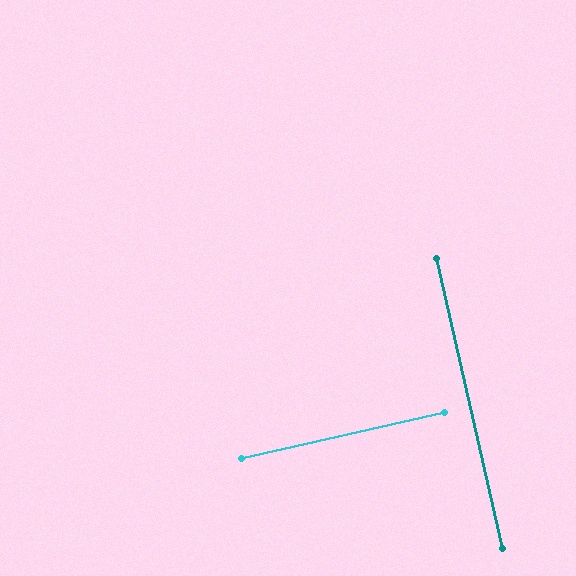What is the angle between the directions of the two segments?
Approximately 90 degrees.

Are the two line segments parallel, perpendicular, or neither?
Perpendicular — they meet at approximately 90°.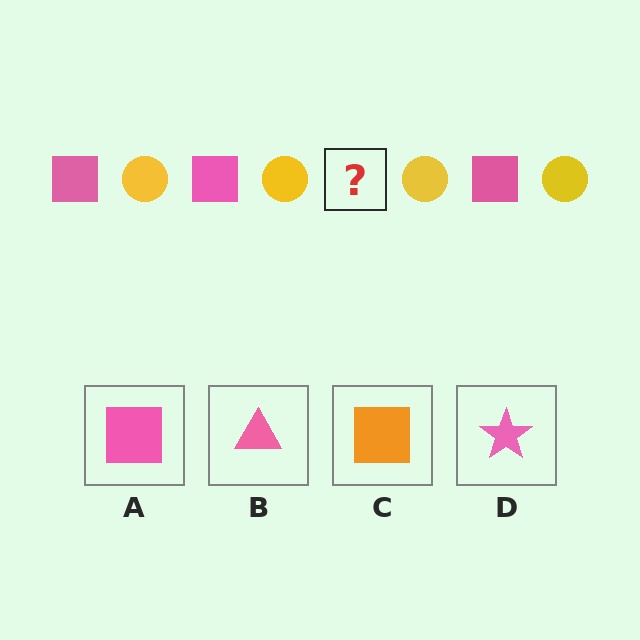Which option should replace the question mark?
Option A.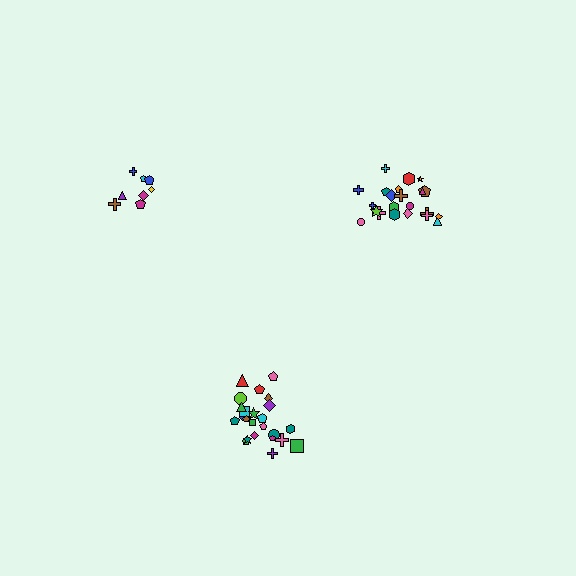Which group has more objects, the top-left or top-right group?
The top-right group.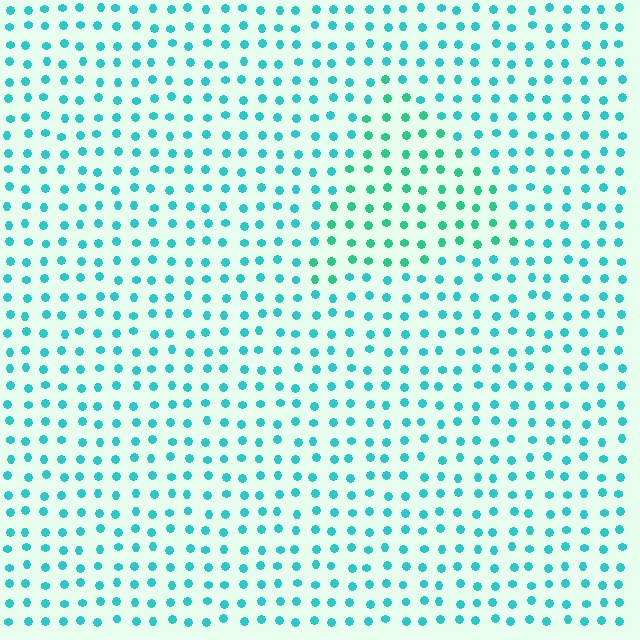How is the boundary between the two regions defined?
The boundary is defined purely by a slight shift in hue (about 26 degrees). Spacing, size, and orientation are identical on both sides.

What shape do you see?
I see a triangle.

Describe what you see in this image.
The image is filled with small cyan elements in a uniform arrangement. A triangle-shaped region is visible where the elements are tinted to a slightly different hue, forming a subtle color boundary.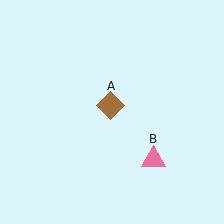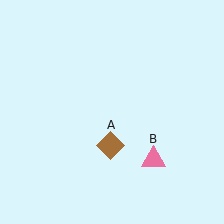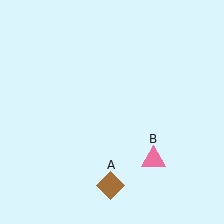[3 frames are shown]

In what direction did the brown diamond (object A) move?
The brown diamond (object A) moved down.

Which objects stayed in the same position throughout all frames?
Pink triangle (object B) remained stationary.